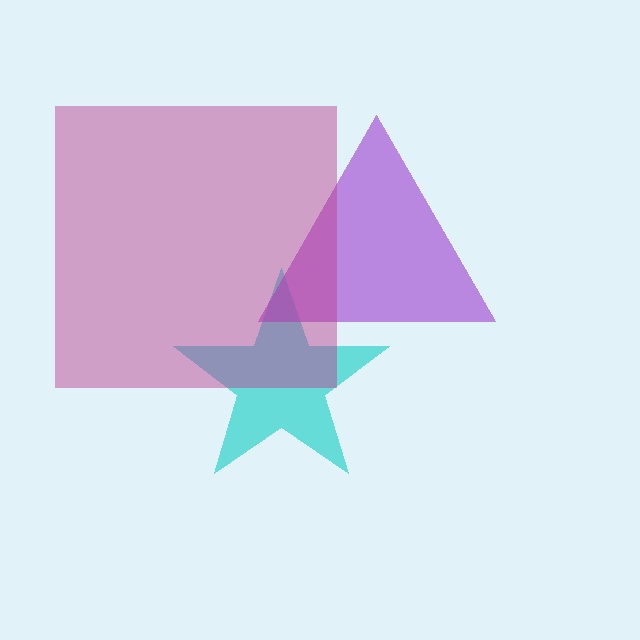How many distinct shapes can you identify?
There are 3 distinct shapes: a cyan star, a purple triangle, a magenta square.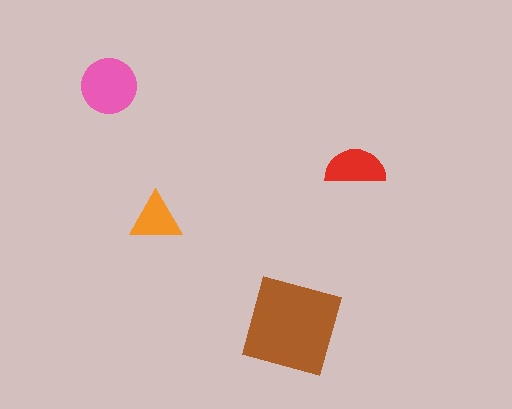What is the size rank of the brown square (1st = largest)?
1st.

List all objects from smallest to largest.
The orange triangle, the red semicircle, the pink circle, the brown square.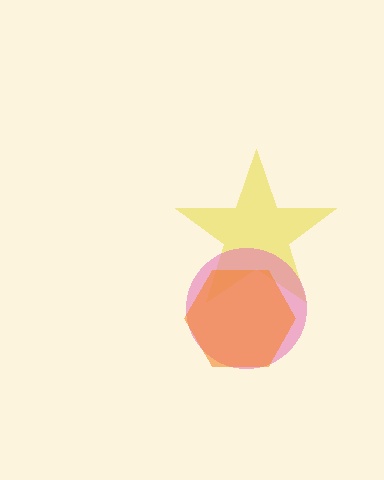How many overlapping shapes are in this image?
There are 3 overlapping shapes in the image.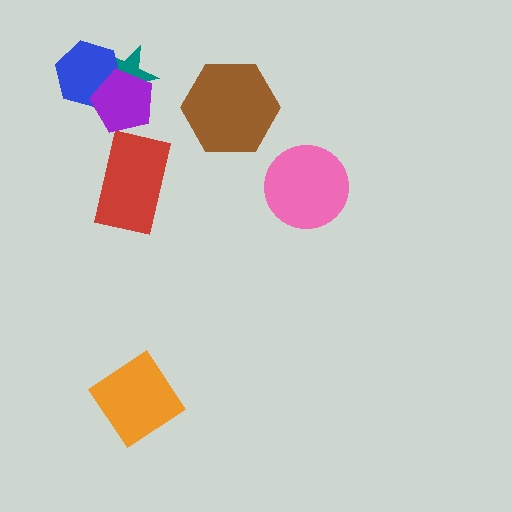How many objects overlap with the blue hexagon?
2 objects overlap with the blue hexagon.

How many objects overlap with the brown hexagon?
0 objects overlap with the brown hexagon.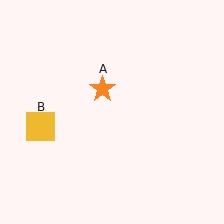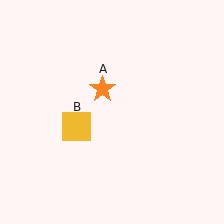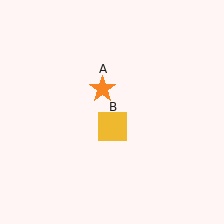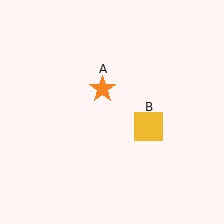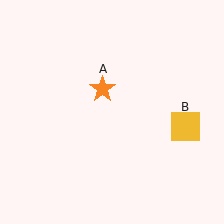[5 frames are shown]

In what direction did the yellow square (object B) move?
The yellow square (object B) moved right.